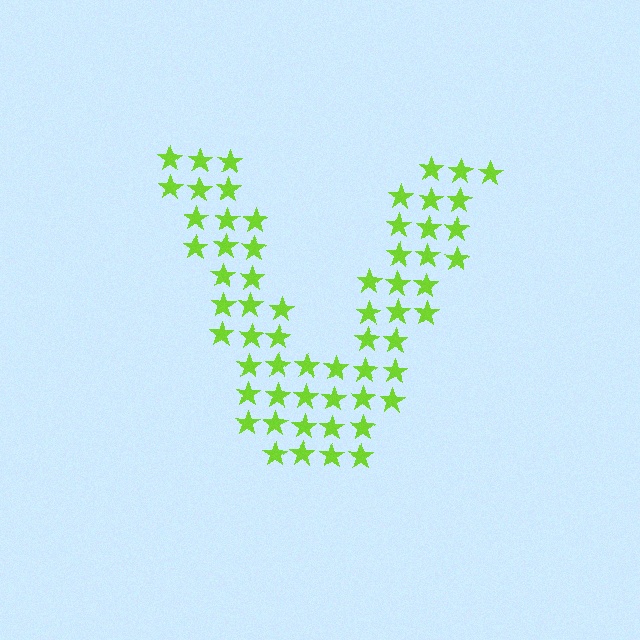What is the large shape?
The large shape is the letter V.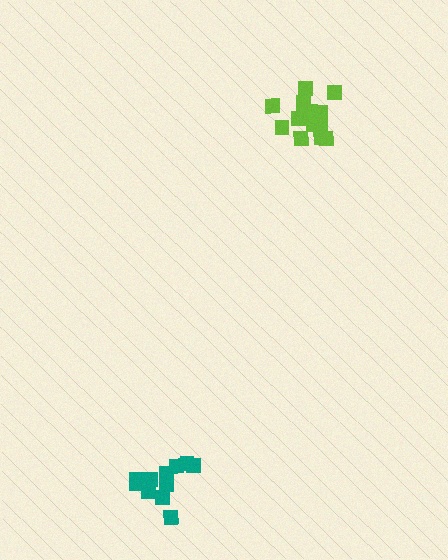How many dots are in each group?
Group 1: 11 dots, Group 2: 14 dots (25 total).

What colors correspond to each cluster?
The clusters are colored: teal, lime.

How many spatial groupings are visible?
There are 2 spatial groupings.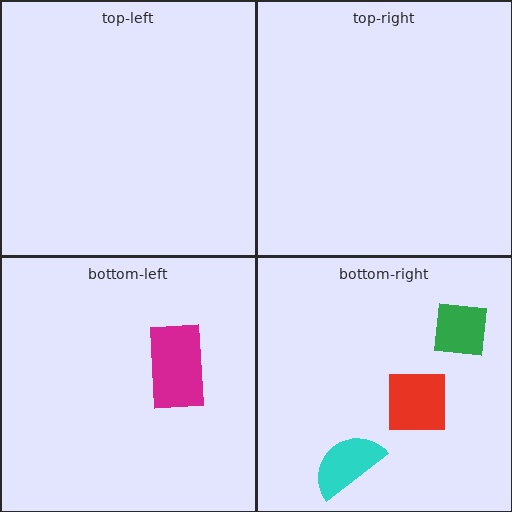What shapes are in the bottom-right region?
The green square, the red square, the cyan semicircle.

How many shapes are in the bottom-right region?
3.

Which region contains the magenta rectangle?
The bottom-left region.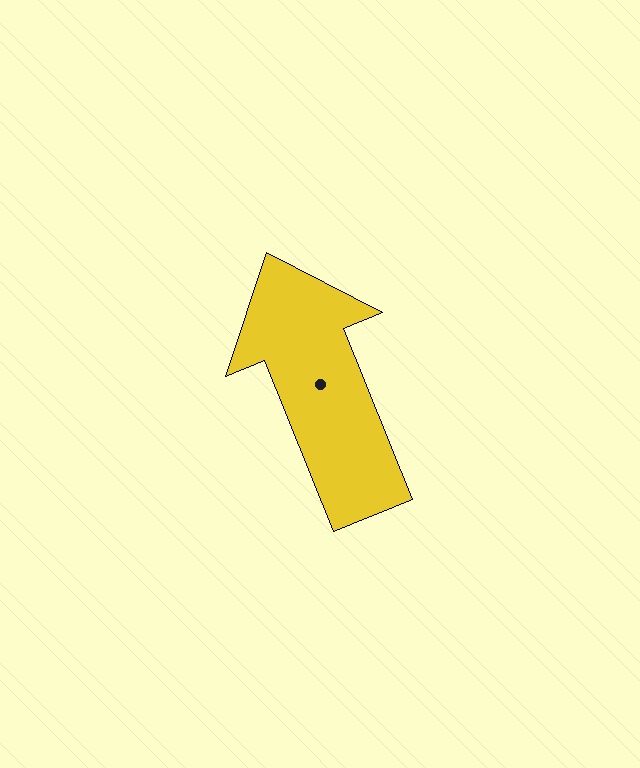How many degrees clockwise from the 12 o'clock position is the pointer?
Approximately 338 degrees.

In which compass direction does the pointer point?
North.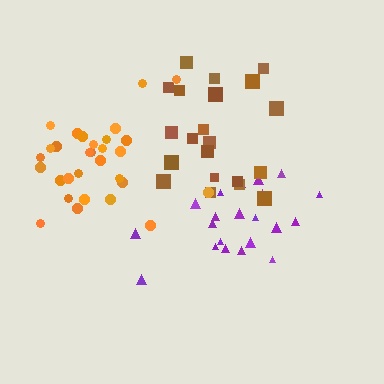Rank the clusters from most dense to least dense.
purple, orange, brown.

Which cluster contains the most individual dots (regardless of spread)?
Orange (30).